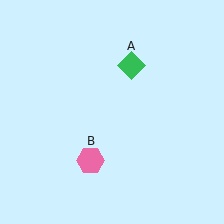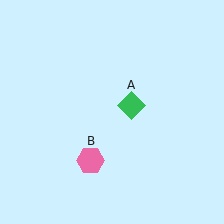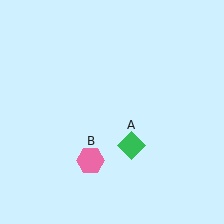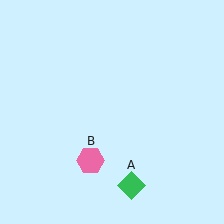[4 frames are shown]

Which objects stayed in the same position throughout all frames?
Pink hexagon (object B) remained stationary.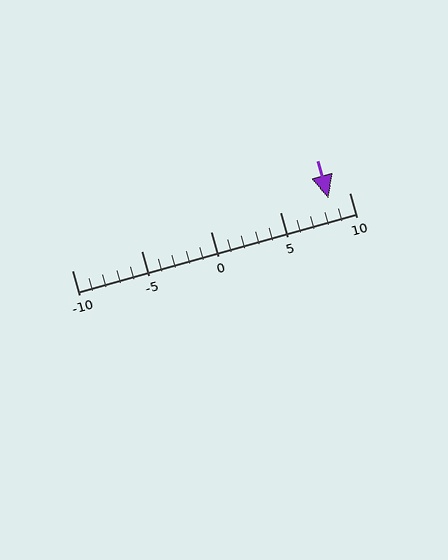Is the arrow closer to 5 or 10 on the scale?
The arrow is closer to 10.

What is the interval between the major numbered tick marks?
The major tick marks are spaced 5 units apart.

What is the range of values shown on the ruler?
The ruler shows values from -10 to 10.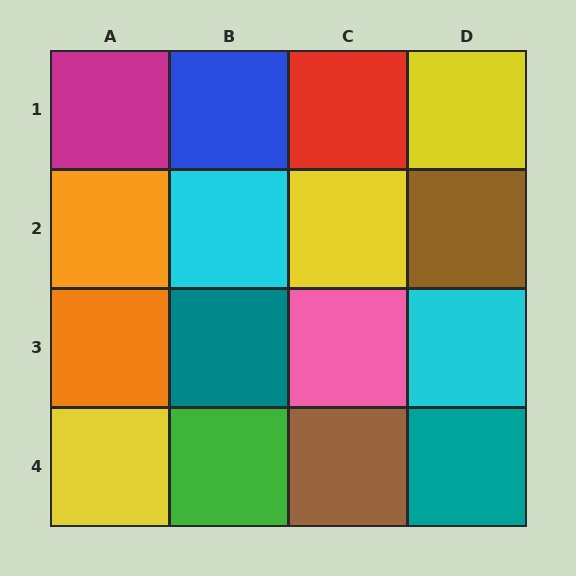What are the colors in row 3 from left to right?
Orange, teal, pink, cyan.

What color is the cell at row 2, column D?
Brown.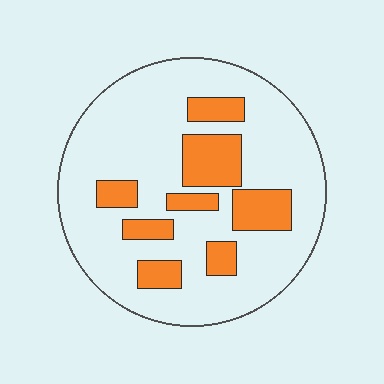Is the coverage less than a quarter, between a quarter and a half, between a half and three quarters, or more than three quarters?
Less than a quarter.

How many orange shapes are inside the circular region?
8.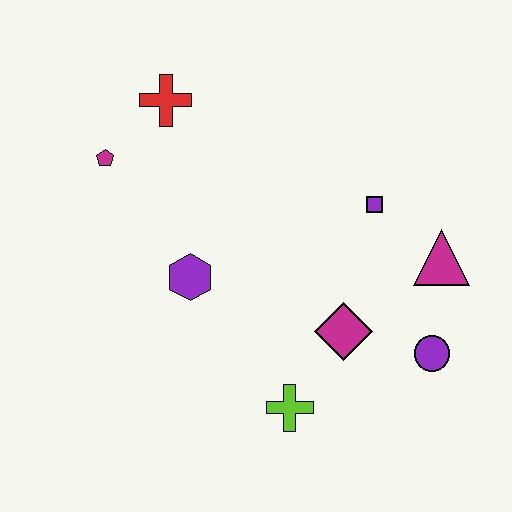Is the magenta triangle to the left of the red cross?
No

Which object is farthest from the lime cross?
The red cross is farthest from the lime cross.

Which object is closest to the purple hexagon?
The magenta pentagon is closest to the purple hexagon.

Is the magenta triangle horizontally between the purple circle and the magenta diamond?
No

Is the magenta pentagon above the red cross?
No